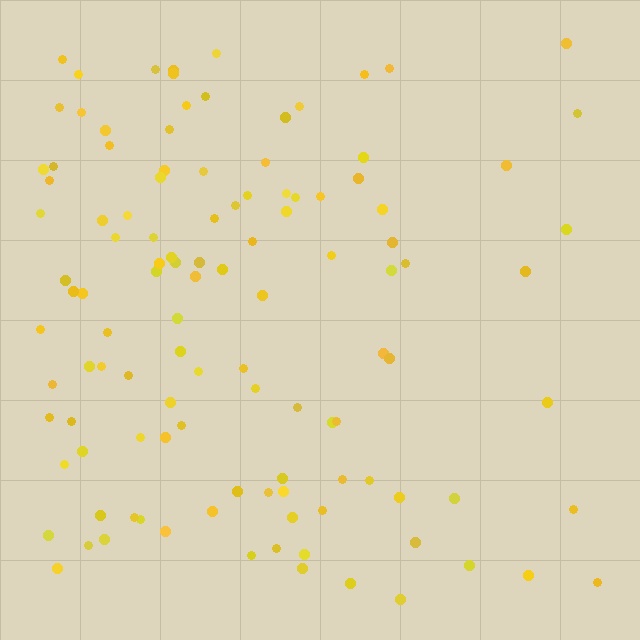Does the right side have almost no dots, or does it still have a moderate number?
Still a moderate number, just noticeably fewer than the left.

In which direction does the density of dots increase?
From right to left, with the left side densest.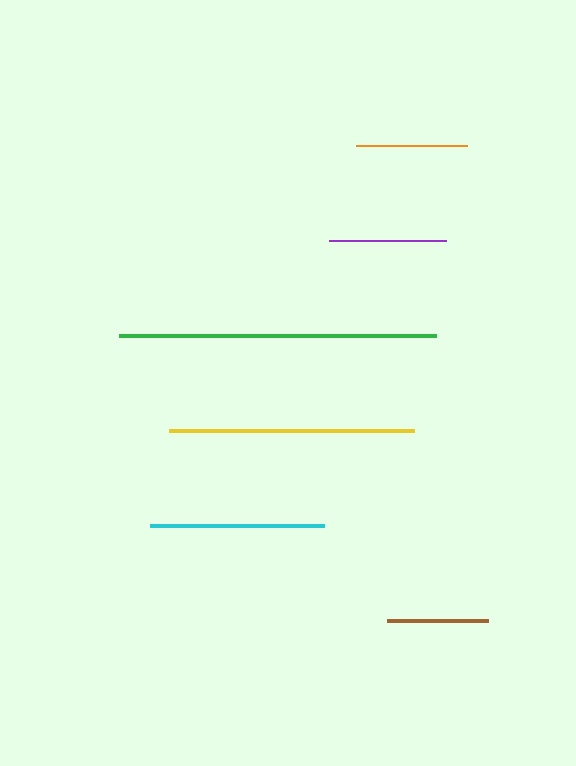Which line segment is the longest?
The green line is the longest at approximately 317 pixels.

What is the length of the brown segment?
The brown segment is approximately 101 pixels long.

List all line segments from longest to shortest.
From longest to shortest: green, yellow, cyan, purple, orange, brown.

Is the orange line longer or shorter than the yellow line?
The yellow line is longer than the orange line.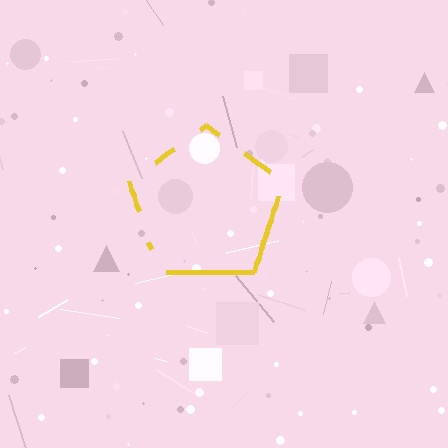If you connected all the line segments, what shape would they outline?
They would outline a pentagon.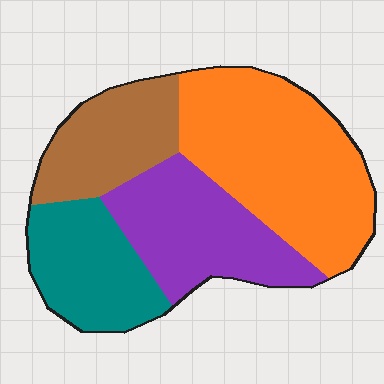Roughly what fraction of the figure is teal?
Teal takes up about one fifth (1/5) of the figure.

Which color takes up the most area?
Orange, at roughly 40%.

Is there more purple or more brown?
Purple.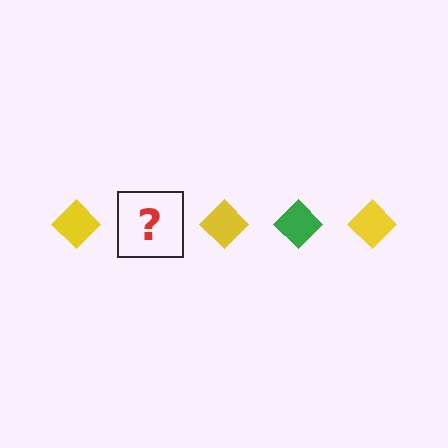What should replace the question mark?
The question mark should be replaced with a green diamond.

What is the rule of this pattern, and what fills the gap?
The rule is that the pattern cycles through yellow, green diamonds. The gap should be filled with a green diamond.